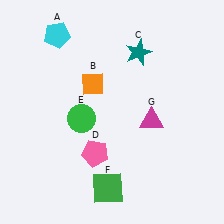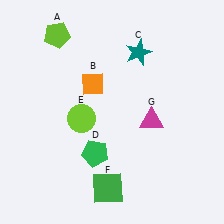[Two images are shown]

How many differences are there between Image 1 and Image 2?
There are 3 differences between the two images.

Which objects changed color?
A changed from cyan to lime. D changed from pink to green. E changed from green to lime.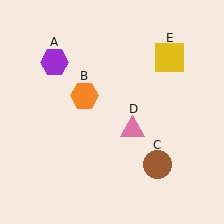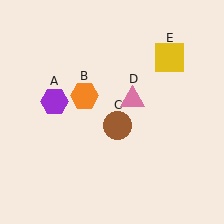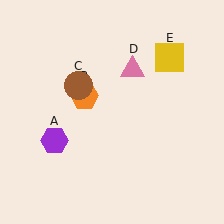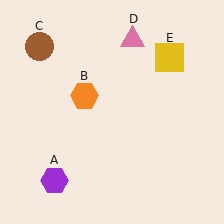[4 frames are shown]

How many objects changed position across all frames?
3 objects changed position: purple hexagon (object A), brown circle (object C), pink triangle (object D).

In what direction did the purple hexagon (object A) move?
The purple hexagon (object A) moved down.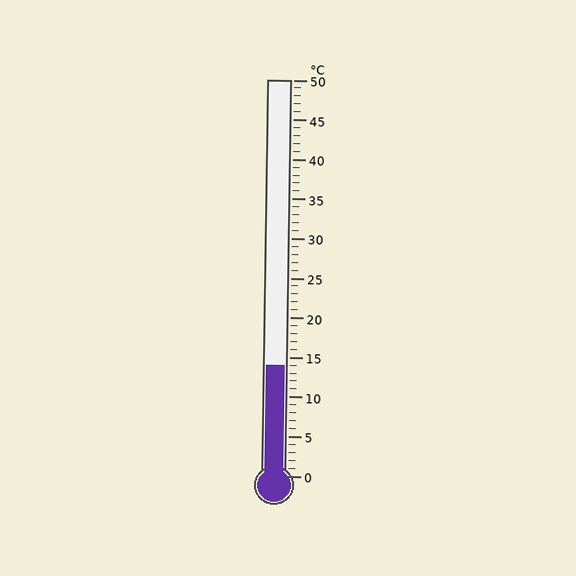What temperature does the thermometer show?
The thermometer shows approximately 14°C.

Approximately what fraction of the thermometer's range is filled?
The thermometer is filled to approximately 30% of its range.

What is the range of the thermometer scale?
The thermometer scale ranges from 0°C to 50°C.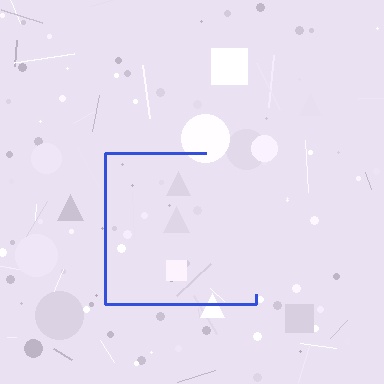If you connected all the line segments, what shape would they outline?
They would outline a square.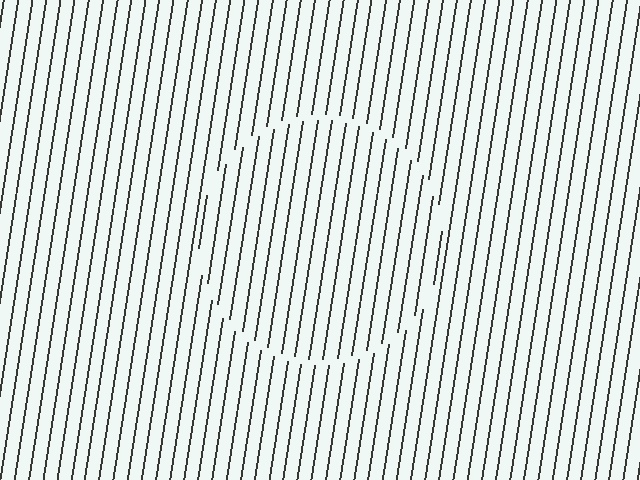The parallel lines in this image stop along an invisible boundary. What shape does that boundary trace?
An illusory circle. The interior of the shape contains the same grating, shifted by half a period — the contour is defined by the phase discontinuity where line-ends from the inner and outer gratings abut.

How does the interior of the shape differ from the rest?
The interior of the shape contains the same grating, shifted by half a period — the contour is defined by the phase discontinuity where line-ends from the inner and outer gratings abut.